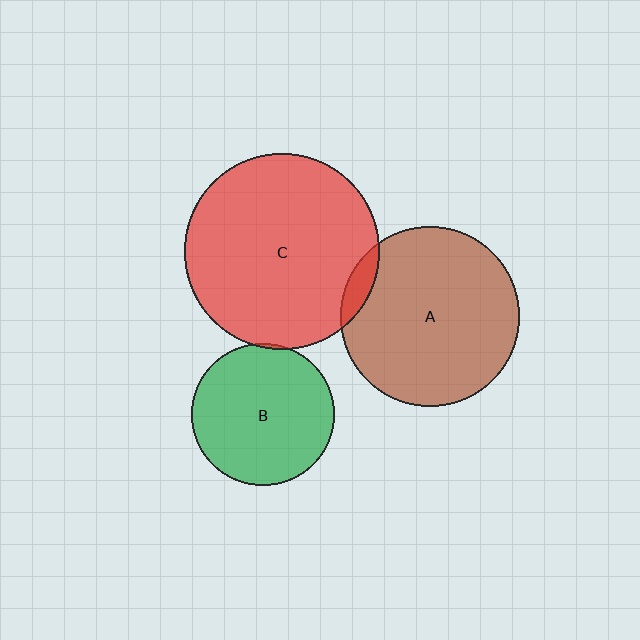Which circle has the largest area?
Circle C (red).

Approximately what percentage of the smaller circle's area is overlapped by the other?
Approximately 5%.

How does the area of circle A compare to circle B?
Approximately 1.6 times.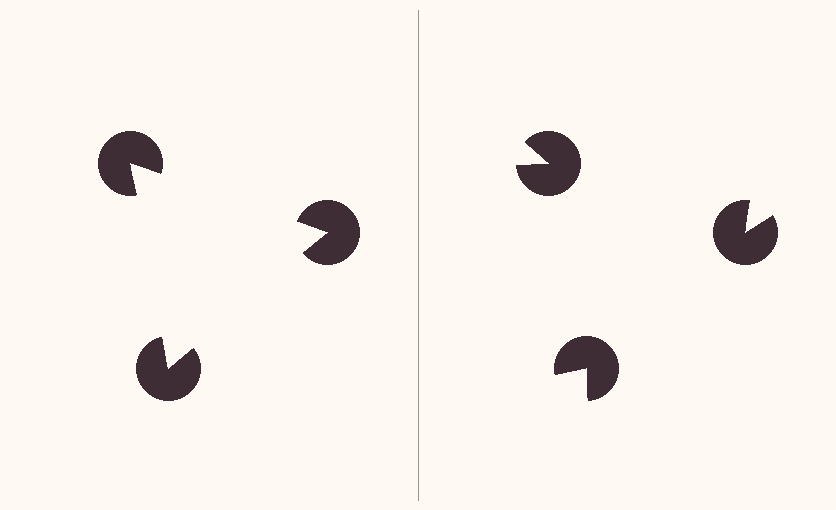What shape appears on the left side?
An illusory triangle.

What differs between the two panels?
The pac-man discs are positioned identically on both sides; only the wedge orientations differ. On the left they align to a triangle; on the right they are misaligned.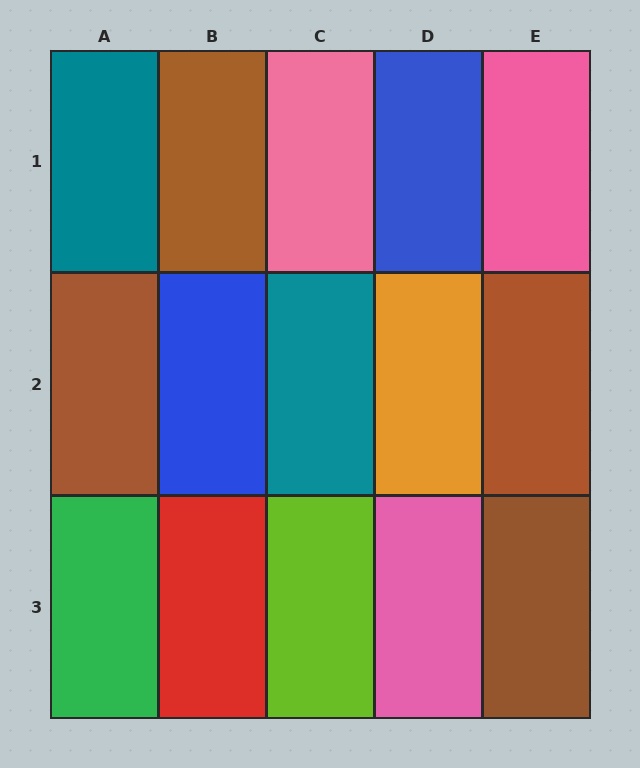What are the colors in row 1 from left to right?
Teal, brown, pink, blue, pink.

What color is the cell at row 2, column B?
Blue.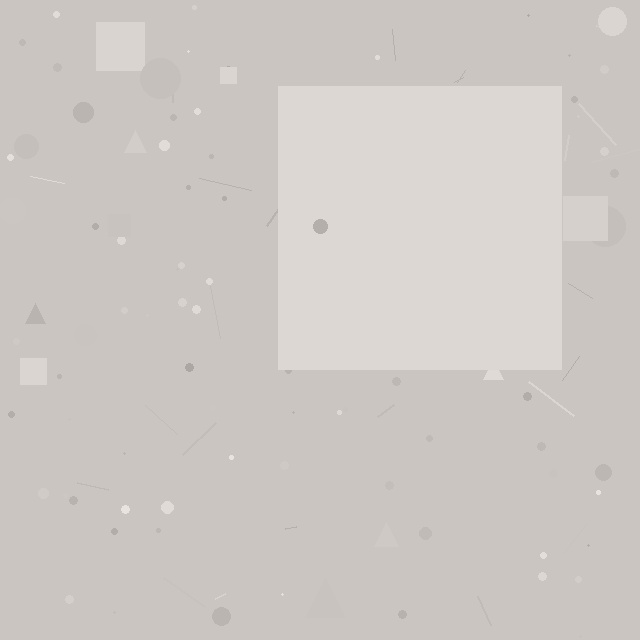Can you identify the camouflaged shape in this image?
The camouflaged shape is a square.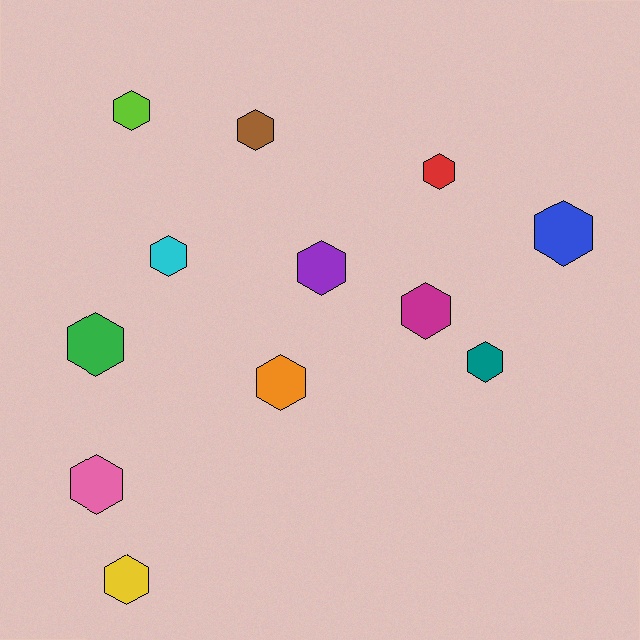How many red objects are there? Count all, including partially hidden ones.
There is 1 red object.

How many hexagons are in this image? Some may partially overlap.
There are 12 hexagons.